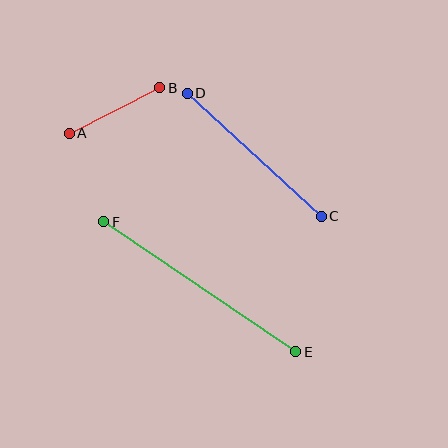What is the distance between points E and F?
The distance is approximately 232 pixels.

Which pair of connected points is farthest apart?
Points E and F are farthest apart.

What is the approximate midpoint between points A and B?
The midpoint is at approximately (114, 110) pixels.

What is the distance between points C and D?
The distance is approximately 182 pixels.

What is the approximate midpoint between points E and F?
The midpoint is at approximately (200, 287) pixels.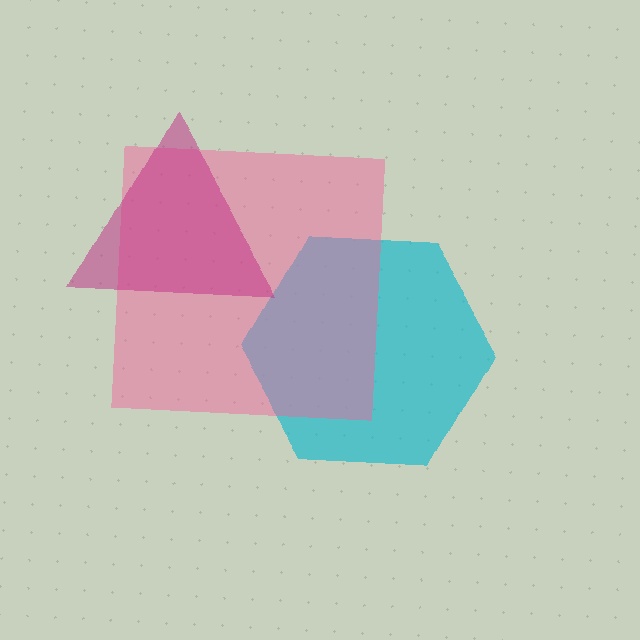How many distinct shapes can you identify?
There are 3 distinct shapes: a cyan hexagon, a pink square, a magenta triangle.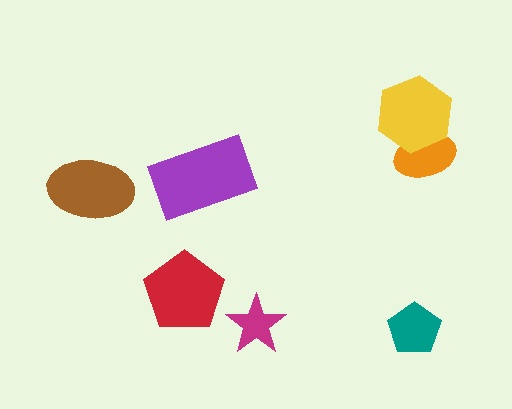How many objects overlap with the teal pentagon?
0 objects overlap with the teal pentagon.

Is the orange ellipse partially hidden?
Yes, it is partially covered by another shape.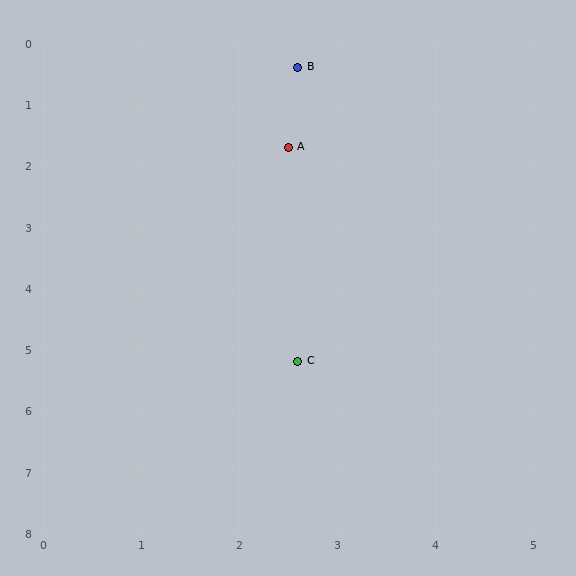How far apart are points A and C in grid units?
Points A and C are about 3.5 grid units apart.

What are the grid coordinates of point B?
Point B is at approximately (2.6, 0.4).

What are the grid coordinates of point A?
Point A is at approximately (2.5, 1.7).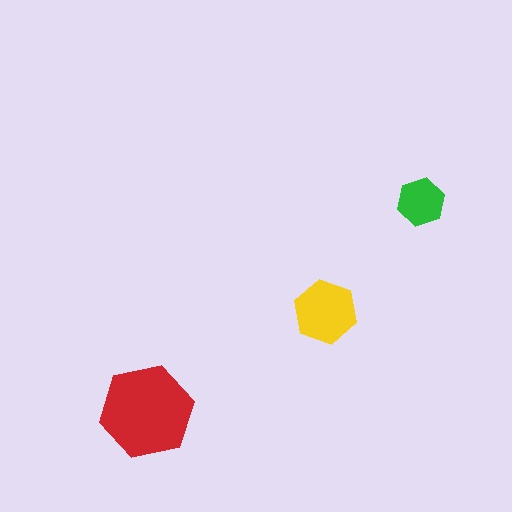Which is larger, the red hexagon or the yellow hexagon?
The red one.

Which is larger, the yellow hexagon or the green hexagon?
The yellow one.